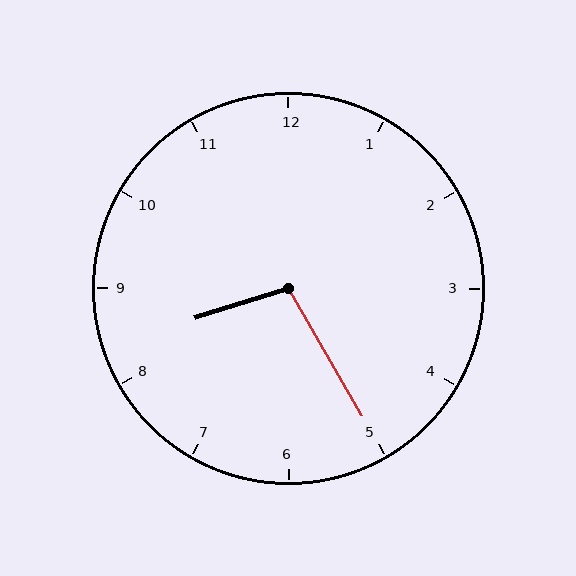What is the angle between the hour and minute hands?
Approximately 102 degrees.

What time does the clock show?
8:25.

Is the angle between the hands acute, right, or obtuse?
It is obtuse.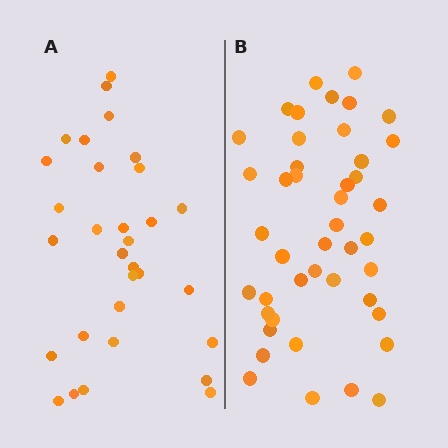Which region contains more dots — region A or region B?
Region B (the right region) has more dots.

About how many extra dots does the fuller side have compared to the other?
Region B has approximately 15 more dots than region A.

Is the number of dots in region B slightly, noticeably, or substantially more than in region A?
Region B has noticeably more, but not dramatically so. The ratio is roughly 1.4 to 1.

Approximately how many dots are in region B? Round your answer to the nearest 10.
About 40 dots. (The exact count is 44, which rounds to 40.)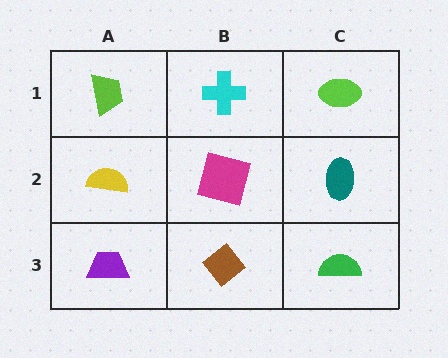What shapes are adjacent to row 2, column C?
A lime ellipse (row 1, column C), a green semicircle (row 3, column C), a magenta square (row 2, column B).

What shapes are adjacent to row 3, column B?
A magenta square (row 2, column B), a purple trapezoid (row 3, column A), a green semicircle (row 3, column C).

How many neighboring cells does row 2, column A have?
3.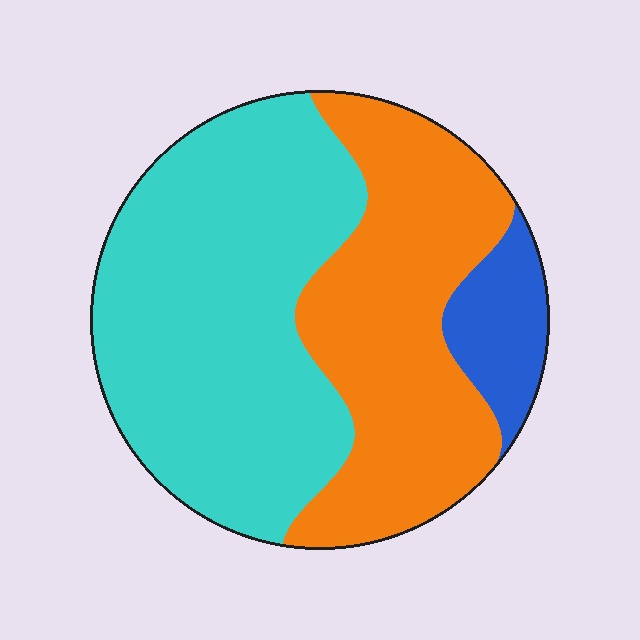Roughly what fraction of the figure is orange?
Orange takes up about three eighths (3/8) of the figure.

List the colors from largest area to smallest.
From largest to smallest: cyan, orange, blue.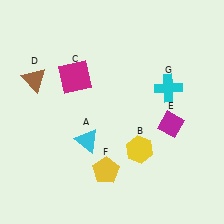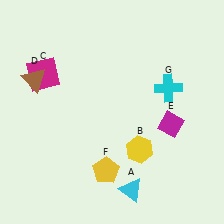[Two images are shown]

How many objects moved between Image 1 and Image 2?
2 objects moved between the two images.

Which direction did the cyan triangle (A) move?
The cyan triangle (A) moved down.